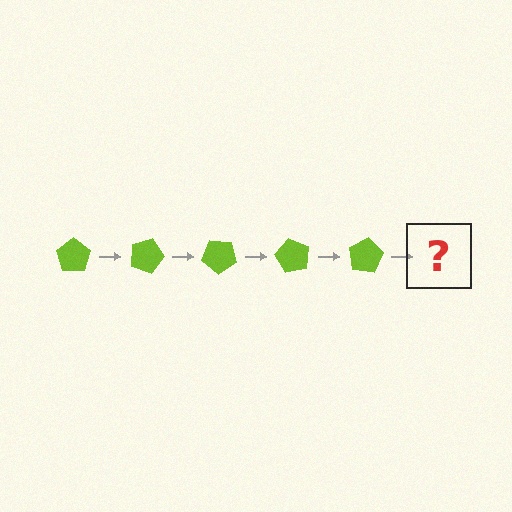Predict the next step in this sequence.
The next step is a lime pentagon rotated 100 degrees.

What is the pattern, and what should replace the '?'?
The pattern is that the pentagon rotates 20 degrees each step. The '?' should be a lime pentagon rotated 100 degrees.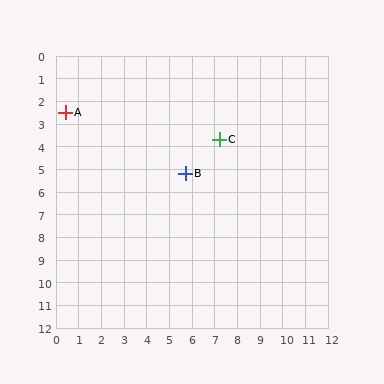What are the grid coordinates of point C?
Point C is at approximately (7.2, 3.7).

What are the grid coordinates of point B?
Point B is at approximately (5.7, 5.2).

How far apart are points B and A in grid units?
Points B and A are about 5.9 grid units apart.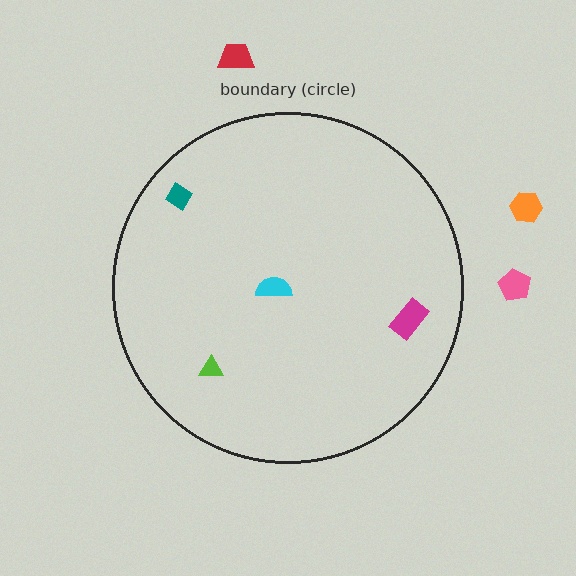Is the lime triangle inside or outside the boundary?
Inside.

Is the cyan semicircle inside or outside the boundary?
Inside.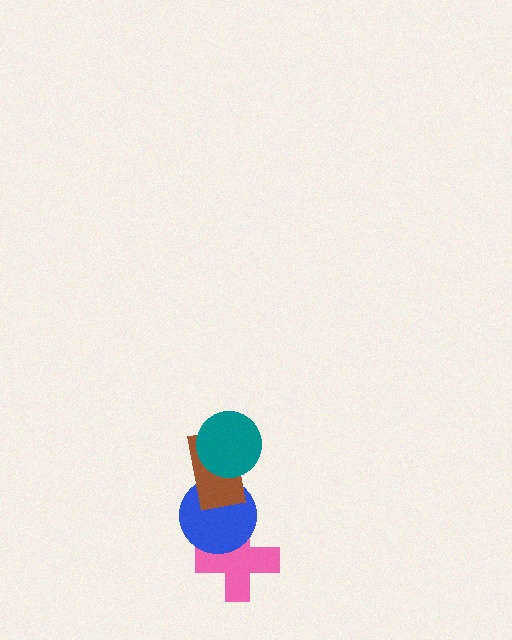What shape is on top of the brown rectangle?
The teal circle is on top of the brown rectangle.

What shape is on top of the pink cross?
The blue circle is on top of the pink cross.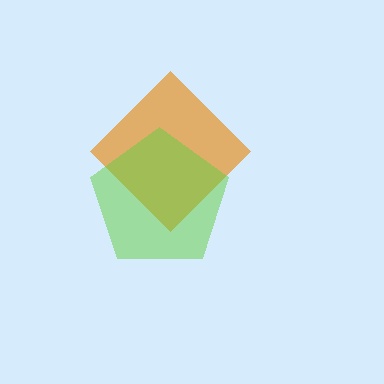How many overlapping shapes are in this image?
There are 2 overlapping shapes in the image.